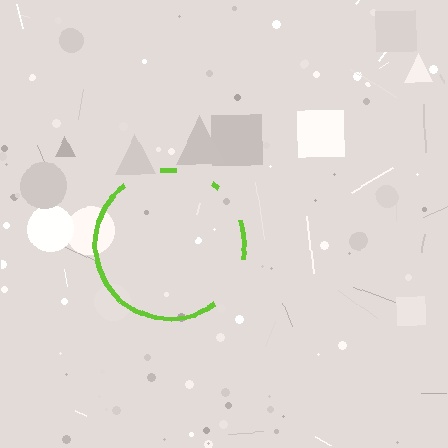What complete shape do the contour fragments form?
The contour fragments form a circle.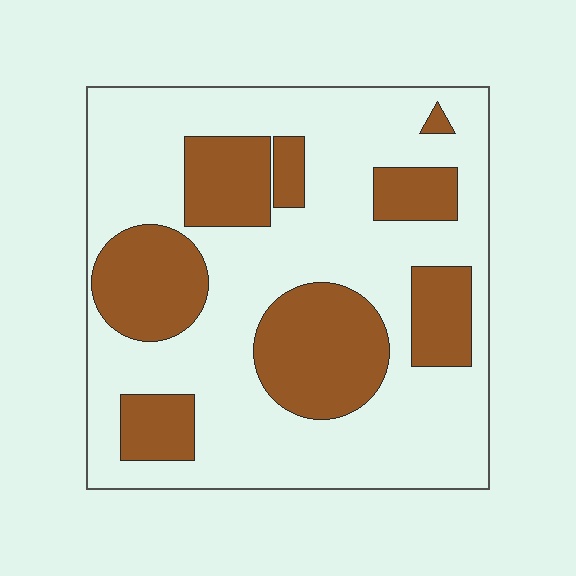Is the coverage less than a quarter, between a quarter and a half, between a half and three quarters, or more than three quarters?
Between a quarter and a half.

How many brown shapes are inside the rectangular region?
8.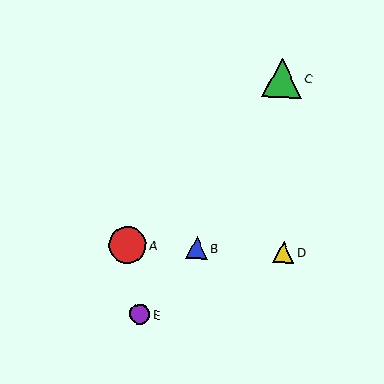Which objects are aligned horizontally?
Objects A, B, D are aligned horizontally.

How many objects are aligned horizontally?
3 objects (A, B, D) are aligned horizontally.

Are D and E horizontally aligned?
No, D is at y≈252 and E is at y≈314.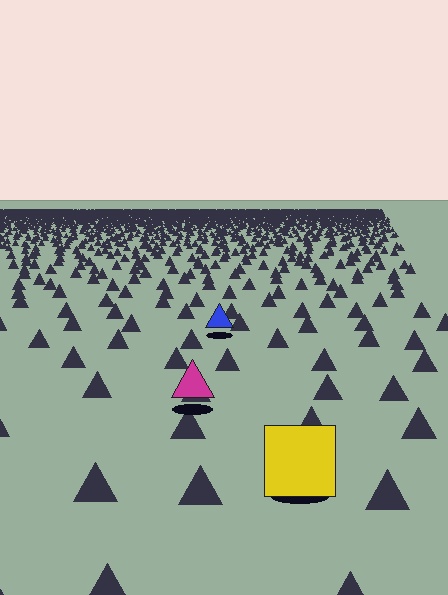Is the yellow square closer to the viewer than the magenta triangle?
Yes. The yellow square is closer — you can tell from the texture gradient: the ground texture is coarser near it.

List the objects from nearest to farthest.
From nearest to farthest: the yellow square, the magenta triangle, the blue triangle.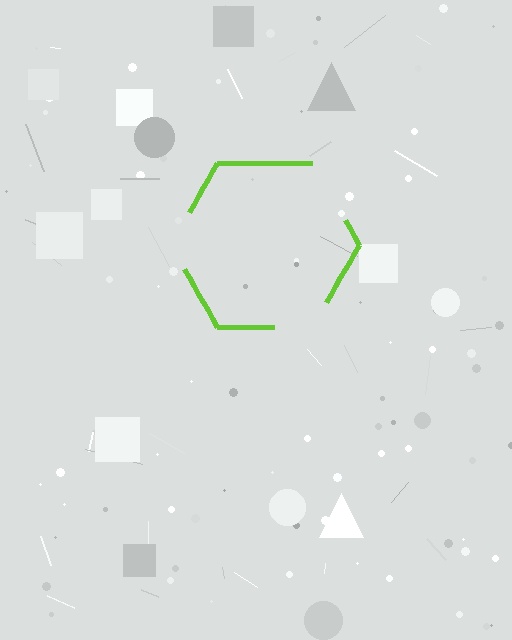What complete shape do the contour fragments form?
The contour fragments form a hexagon.